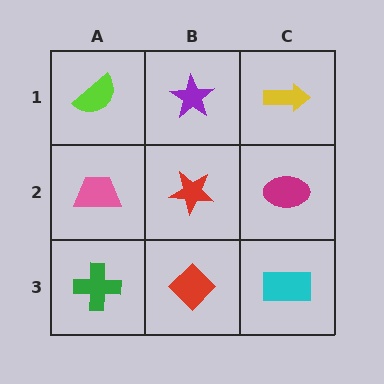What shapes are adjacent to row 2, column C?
A yellow arrow (row 1, column C), a cyan rectangle (row 3, column C), a red star (row 2, column B).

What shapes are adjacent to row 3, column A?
A pink trapezoid (row 2, column A), a red diamond (row 3, column B).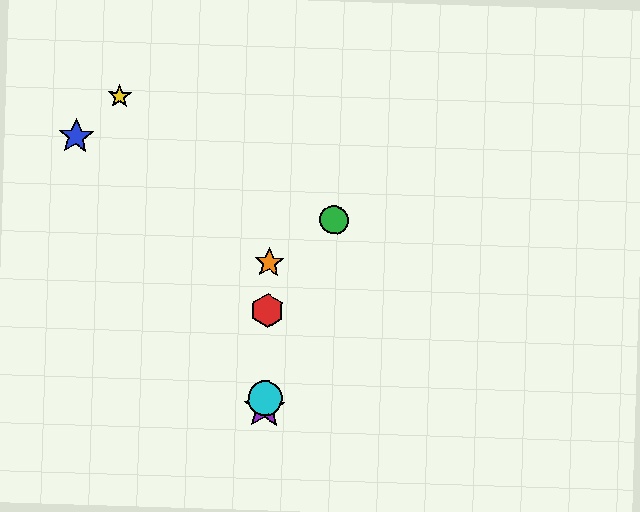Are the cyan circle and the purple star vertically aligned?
Yes, both are at x≈265.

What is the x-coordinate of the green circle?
The green circle is at x≈334.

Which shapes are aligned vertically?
The red hexagon, the purple star, the orange star, the cyan circle are aligned vertically.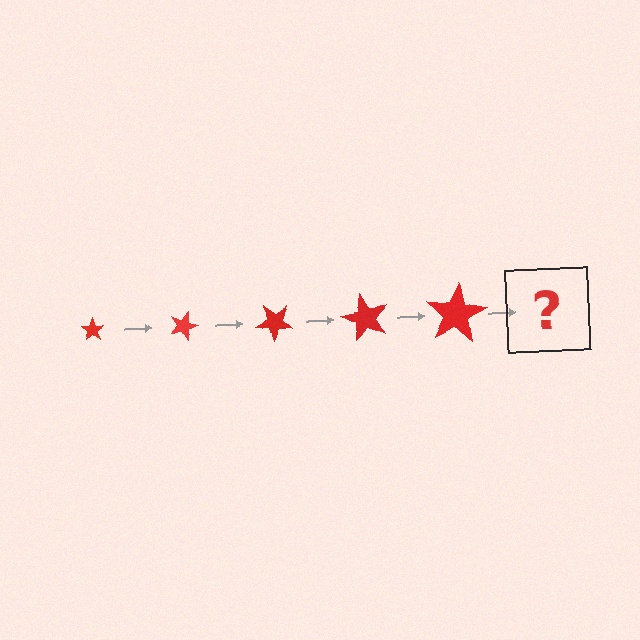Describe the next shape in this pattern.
It should be a star, larger than the previous one and rotated 100 degrees from the start.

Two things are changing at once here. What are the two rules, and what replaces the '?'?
The two rules are that the star grows larger each step and it rotates 20 degrees each step. The '?' should be a star, larger than the previous one and rotated 100 degrees from the start.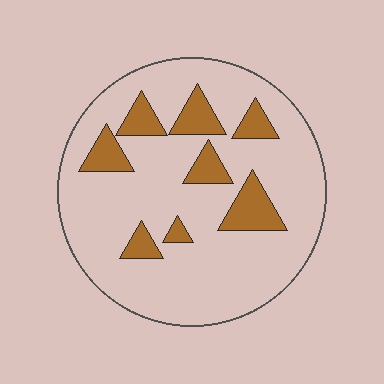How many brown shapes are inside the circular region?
8.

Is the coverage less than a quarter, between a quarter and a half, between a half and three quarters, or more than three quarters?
Less than a quarter.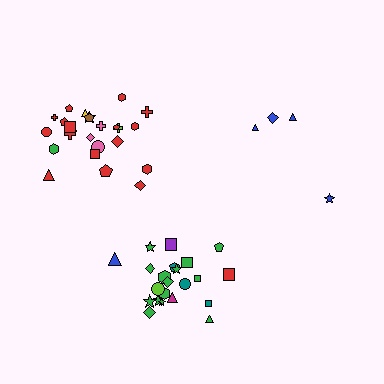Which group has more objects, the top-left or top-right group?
The top-left group.